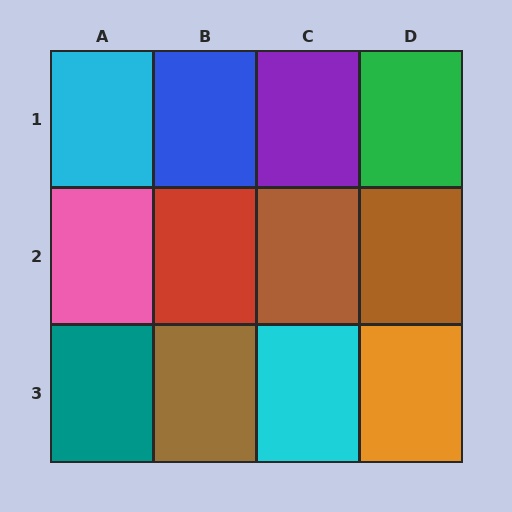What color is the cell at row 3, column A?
Teal.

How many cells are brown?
3 cells are brown.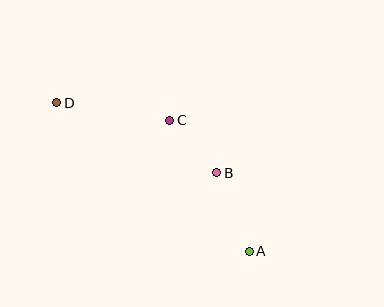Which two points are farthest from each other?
Points A and D are farthest from each other.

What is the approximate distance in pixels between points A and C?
The distance between A and C is approximately 153 pixels.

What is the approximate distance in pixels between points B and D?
The distance between B and D is approximately 175 pixels.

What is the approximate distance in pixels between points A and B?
The distance between A and B is approximately 85 pixels.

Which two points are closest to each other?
Points B and C are closest to each other.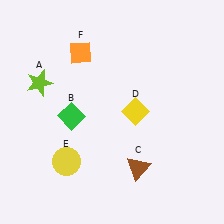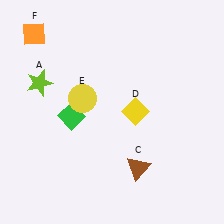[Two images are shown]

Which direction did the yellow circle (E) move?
The yellow circle (E) moved up.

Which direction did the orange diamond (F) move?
The orange diamond (F) moved left.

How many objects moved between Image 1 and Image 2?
2 objects moved between the two images.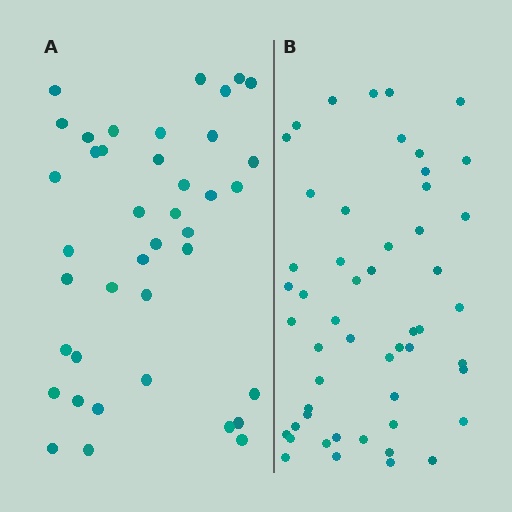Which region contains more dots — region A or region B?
Region B (the right region) has more dots.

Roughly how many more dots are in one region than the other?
Region B has roughly 12 or so more dots than region A.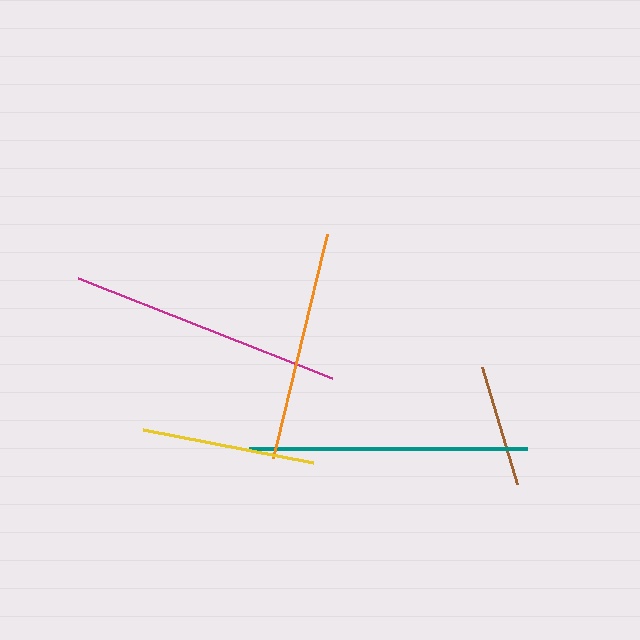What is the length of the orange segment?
The orange segment is approximately 230 pixels long.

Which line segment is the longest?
The teal line is the longest at approximately 278 pixels.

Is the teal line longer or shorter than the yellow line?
The teal line is longer than the yellow line.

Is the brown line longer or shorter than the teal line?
The teal line is longer than the brown line.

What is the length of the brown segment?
The brown segment is approximately 122 pixels long.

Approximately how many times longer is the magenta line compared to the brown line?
The magenta line is approximately 2.2 times the length of the brown line.